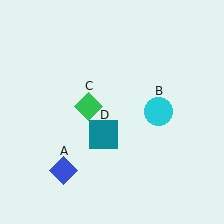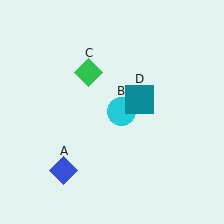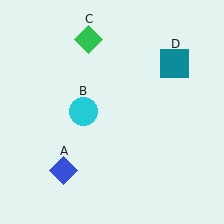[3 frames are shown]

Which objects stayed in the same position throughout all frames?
Blue diamond (object A) remained stationary.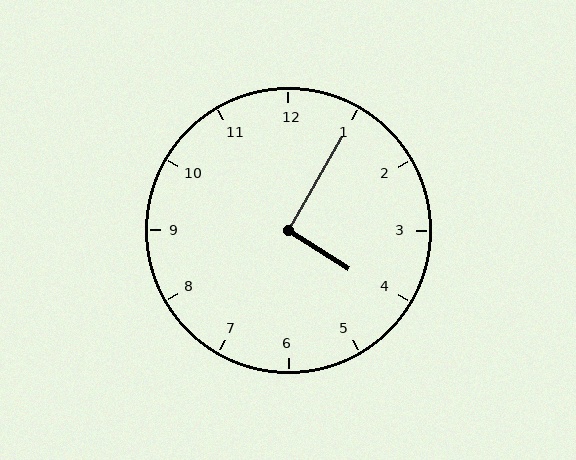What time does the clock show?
4:05.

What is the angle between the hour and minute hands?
Approximately 92 degrees.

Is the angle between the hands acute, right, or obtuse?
It is right.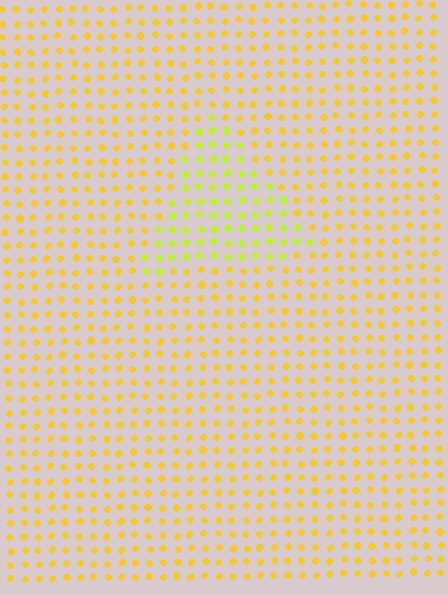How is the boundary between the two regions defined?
The boundary is defined purely by a slight shift in hue (about 30 degrees). Spacing, size, and orientation are identical on both sides.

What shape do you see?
I see a triangle.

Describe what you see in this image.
The image is filled with small yellow elements in a uniform arrangement. A triangle-shaped region is visible where the elements are tinted to a slightly different hue, forming a subtle color boundary.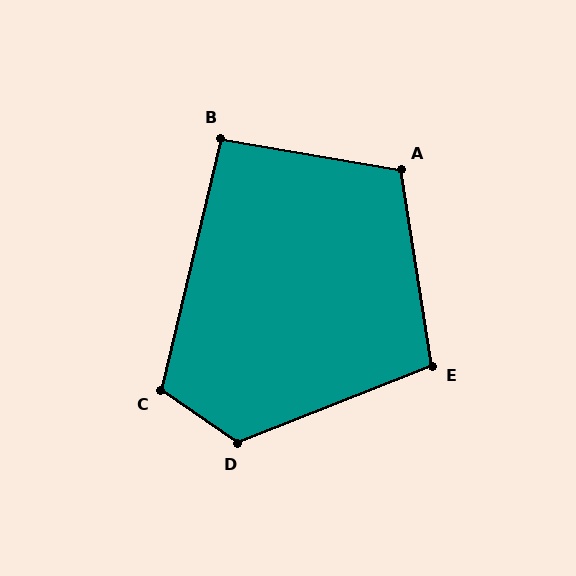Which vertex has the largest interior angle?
D, at approximately 124 degrees.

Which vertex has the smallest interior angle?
B, at approximately 94 degrees.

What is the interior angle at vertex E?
Approximately 103 degrees (obtuse).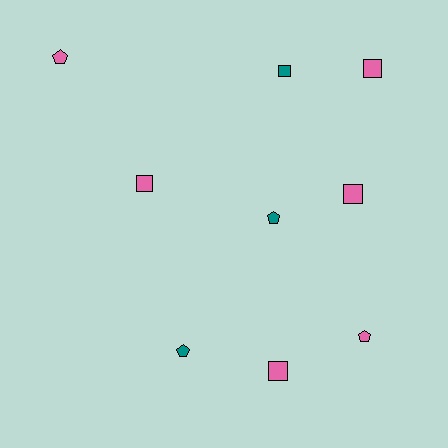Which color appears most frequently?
Pink, with 6 objects.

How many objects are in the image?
There are 9 objects.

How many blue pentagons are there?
There are no blue pentagons.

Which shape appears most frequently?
Square, with 5 objects.